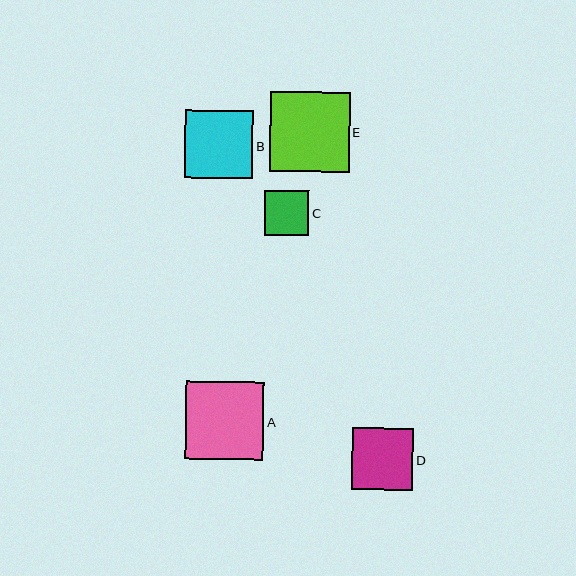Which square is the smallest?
Square C is the smallest with a size of approximately 45 pixels.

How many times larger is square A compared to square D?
Square A is approximately 1.3 times the size of square D.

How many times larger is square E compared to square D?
Square E is approximately 1.3 times the size of square D.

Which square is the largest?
Square E is the largest with a size of approximately 80 pixels.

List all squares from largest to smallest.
From largest to smallest: E, A, B, D, C.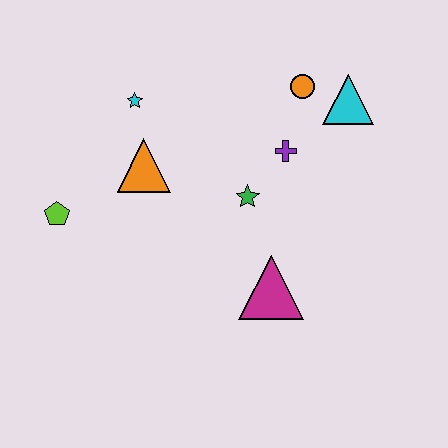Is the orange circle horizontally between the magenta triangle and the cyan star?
No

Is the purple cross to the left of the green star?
No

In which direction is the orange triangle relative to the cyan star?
The orange triangle is below the cyan star.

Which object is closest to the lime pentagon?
The orange triangle is closest to the lime pentagon.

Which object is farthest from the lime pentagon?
The cyan triangle is farthest from the lime pentagon.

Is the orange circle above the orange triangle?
Yes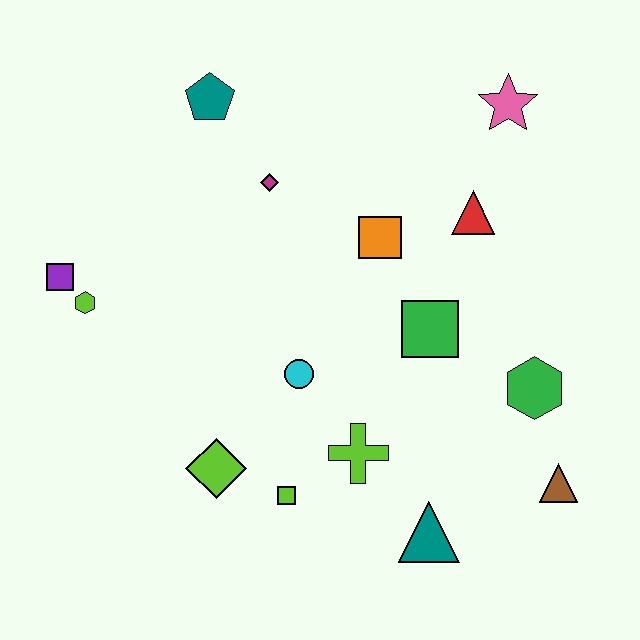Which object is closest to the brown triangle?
The green hexagon is closest to the brown triangle.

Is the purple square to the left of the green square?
Yes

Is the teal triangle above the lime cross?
No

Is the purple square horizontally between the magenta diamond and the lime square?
No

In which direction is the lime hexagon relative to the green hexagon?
The lime hexagon is to the left of the green hexagon.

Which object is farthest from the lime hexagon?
The brown triangle is farthest from the lime hexagon.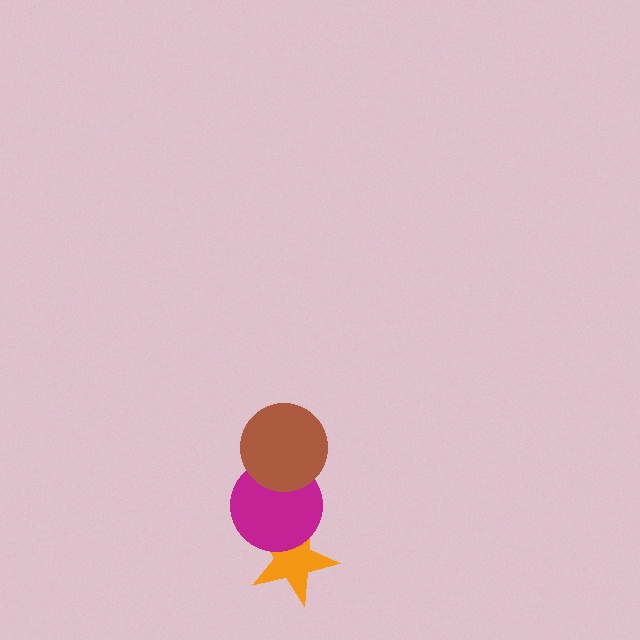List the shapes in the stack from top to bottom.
From top to bottom: the brown circle, the magenta circle, the orange star.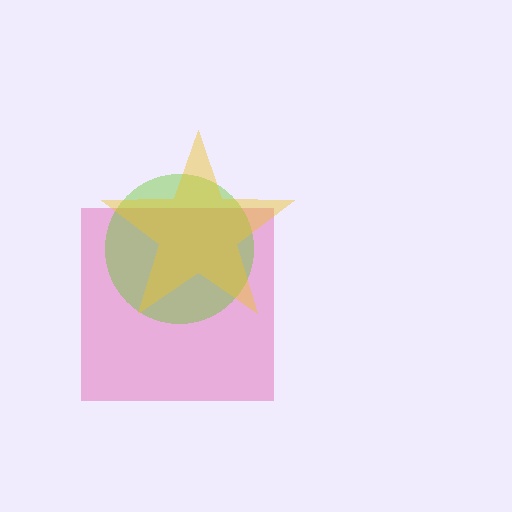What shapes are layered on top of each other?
The layered shapes are: a pink square, a lime circle, a yellow star.